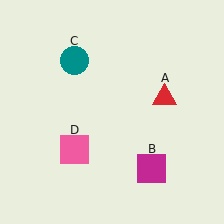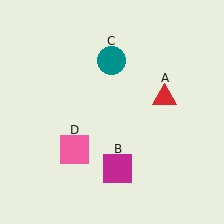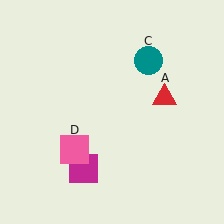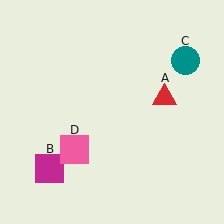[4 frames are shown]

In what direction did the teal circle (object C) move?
The teal circle (object C) moved right.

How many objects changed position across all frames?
2 objects changed position: magenta square (object B), teal circle (object C).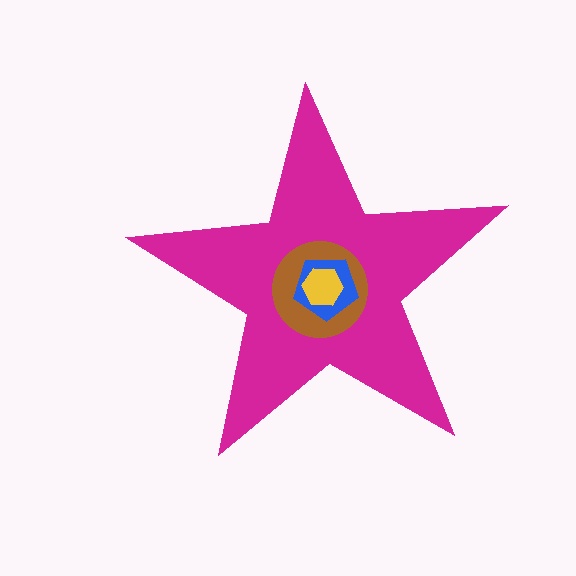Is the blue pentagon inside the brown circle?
Yes.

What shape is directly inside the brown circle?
The blue pentagon.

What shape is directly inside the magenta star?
The brown circle.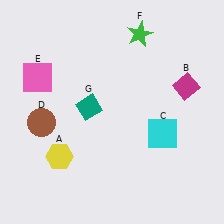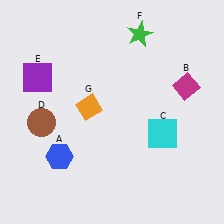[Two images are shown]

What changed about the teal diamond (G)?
In Image 1, G is teal. In Image 2, it changed to orange.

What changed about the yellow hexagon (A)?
In Image 1, A is yellow. In Image 2, it changed to blue.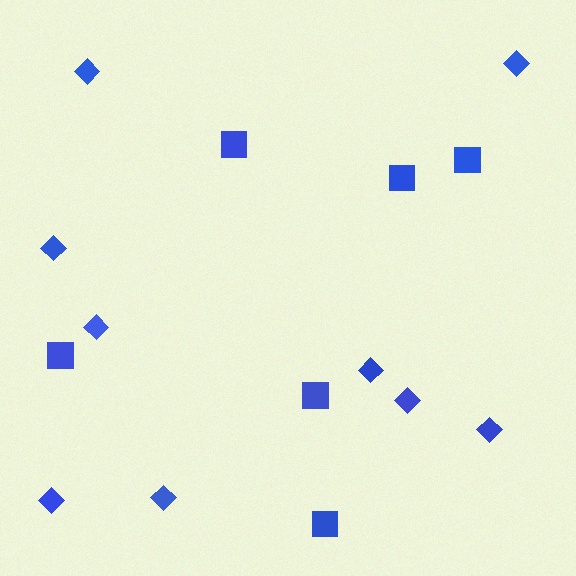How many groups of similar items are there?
There are 2 groups: one group of squares (6) and one group of diamonds (9).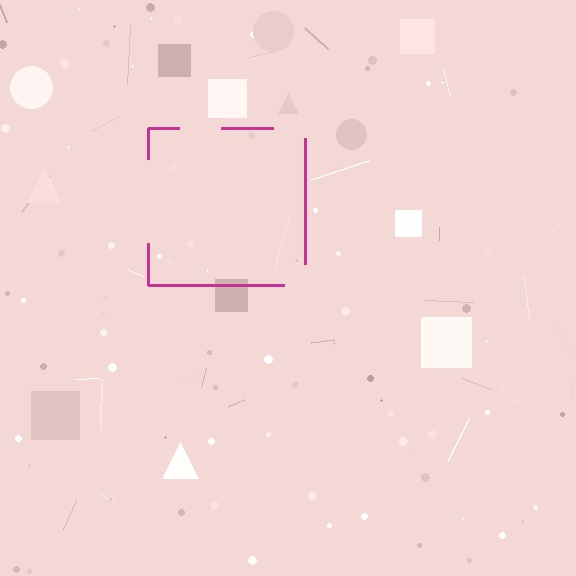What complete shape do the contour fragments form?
The contour fragments form a square.